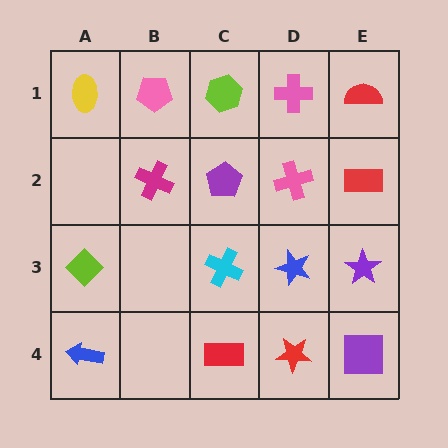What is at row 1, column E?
A red semicircle.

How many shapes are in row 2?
4 shapes.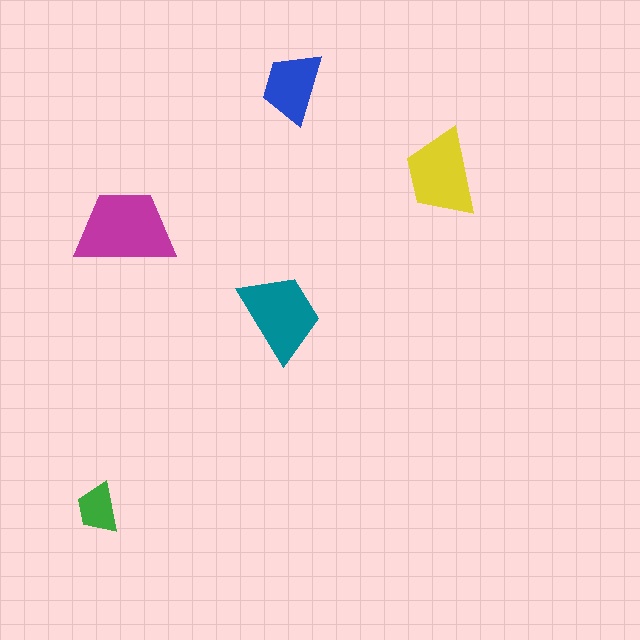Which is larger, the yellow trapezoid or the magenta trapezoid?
The magenta one.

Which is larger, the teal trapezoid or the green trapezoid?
The teal one.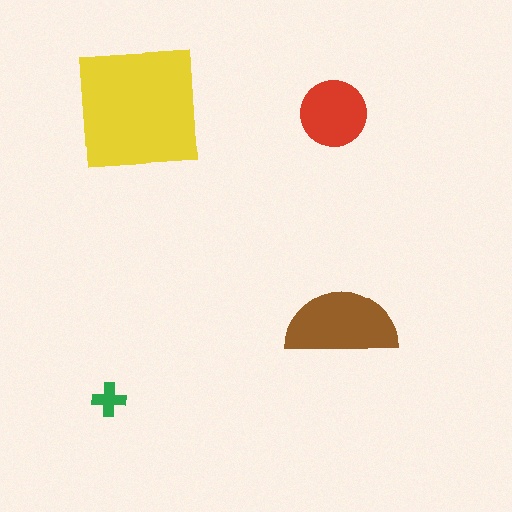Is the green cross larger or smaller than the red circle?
Smaller.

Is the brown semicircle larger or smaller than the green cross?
Larger.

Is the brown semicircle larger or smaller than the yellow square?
Smaller.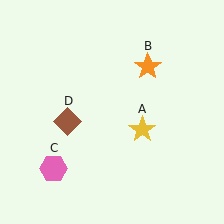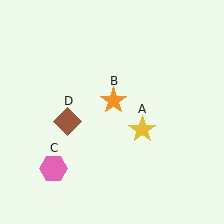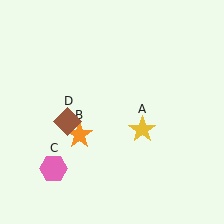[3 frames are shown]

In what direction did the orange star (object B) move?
The orange star (object B) moved down and to the left.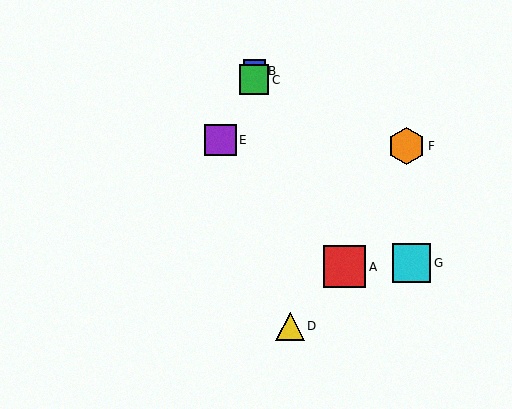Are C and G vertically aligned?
No, C is at x≈254 and G is at x≈411.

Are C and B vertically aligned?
Yes, both are at x≈254.